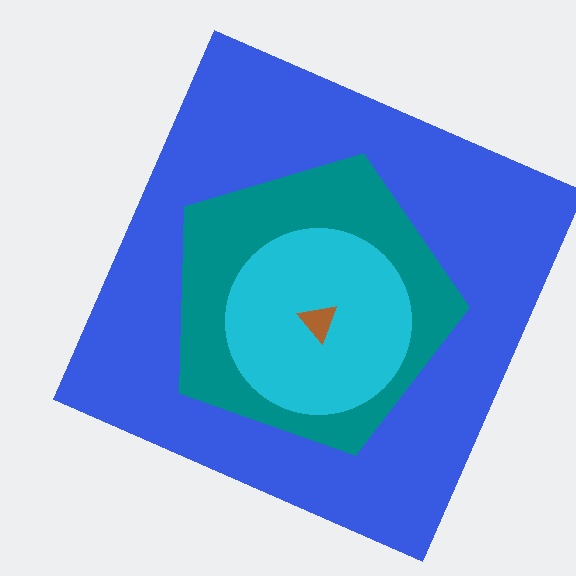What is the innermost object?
The brown triangle.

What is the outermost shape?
The blue square.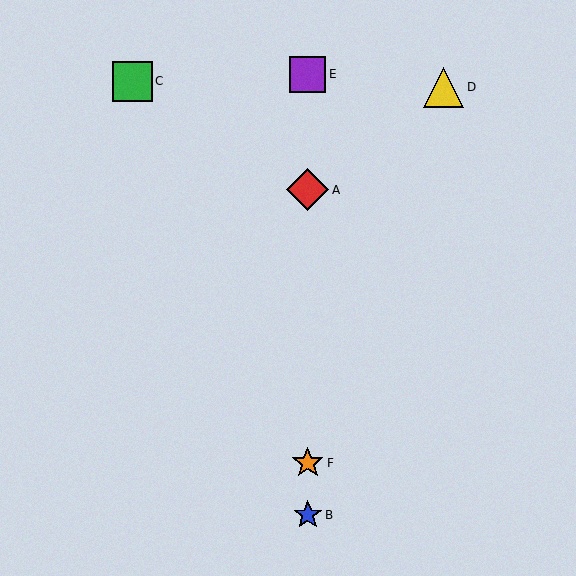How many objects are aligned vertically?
4 objects (A, B, E, F) are aligned vertically.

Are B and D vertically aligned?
No, B is at x≈308 and D is at x≈444.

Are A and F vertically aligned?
Yes, both are at x≈308.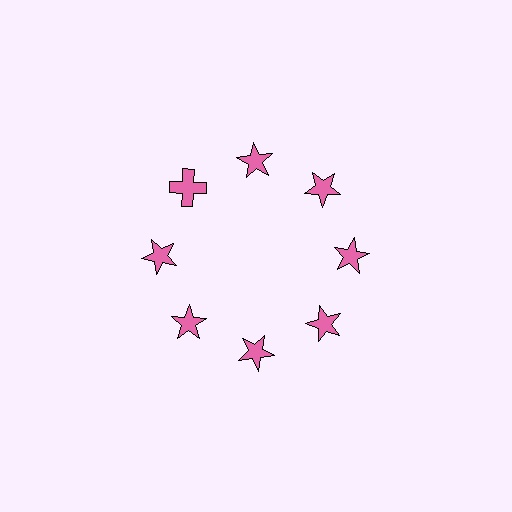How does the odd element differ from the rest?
It has a different shape: cross instead of star.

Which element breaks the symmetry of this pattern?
The pink cross at roughly the 10 o'clock position breaks the symmetry. All other shapes are pink stars.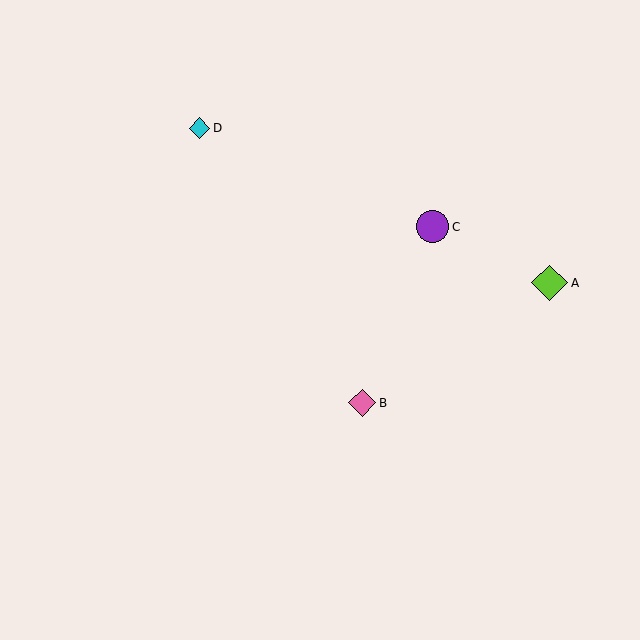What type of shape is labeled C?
Shape C is a purple circle.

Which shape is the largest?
The lime diamond (labeled A) is the largest.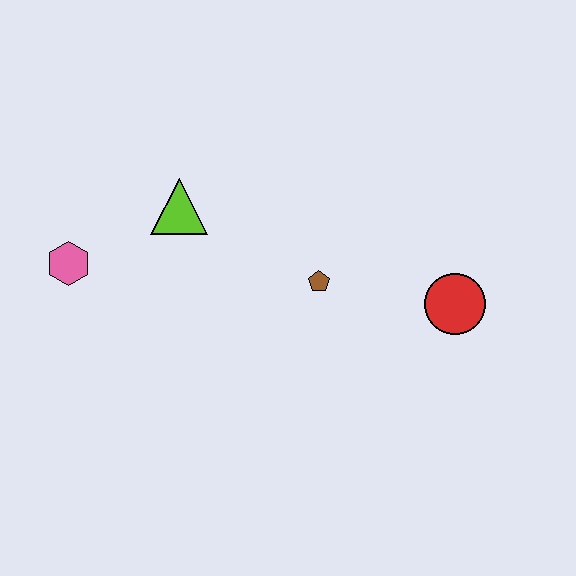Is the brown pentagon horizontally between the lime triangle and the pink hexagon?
No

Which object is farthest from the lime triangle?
The red circle is farthest from the lime triangle.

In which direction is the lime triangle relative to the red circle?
The lime triangle is to the left of the red circle.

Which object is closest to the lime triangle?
The pink hexagon is closest to the lime triangle.